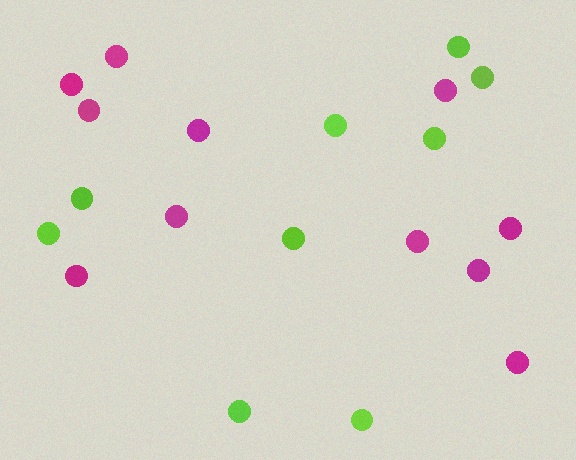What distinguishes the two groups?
There are 2 groups: one group of lime circles (9) and one group of magenta circles (11).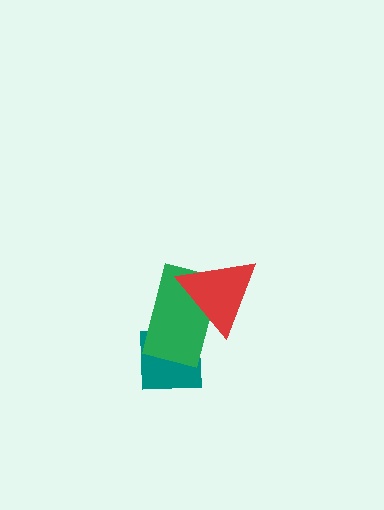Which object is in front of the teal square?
The green rectangle is in front of the teal square.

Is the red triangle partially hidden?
No, no other shape covers it.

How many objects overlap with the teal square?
1 object overlaps with the teal square.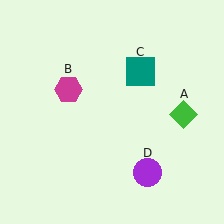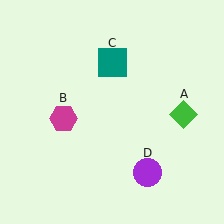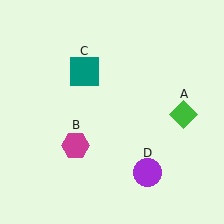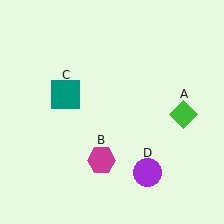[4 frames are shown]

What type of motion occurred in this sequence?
The magenta hexagon (object B), teal square (object C) rotated counterclockwise around the center of the scene.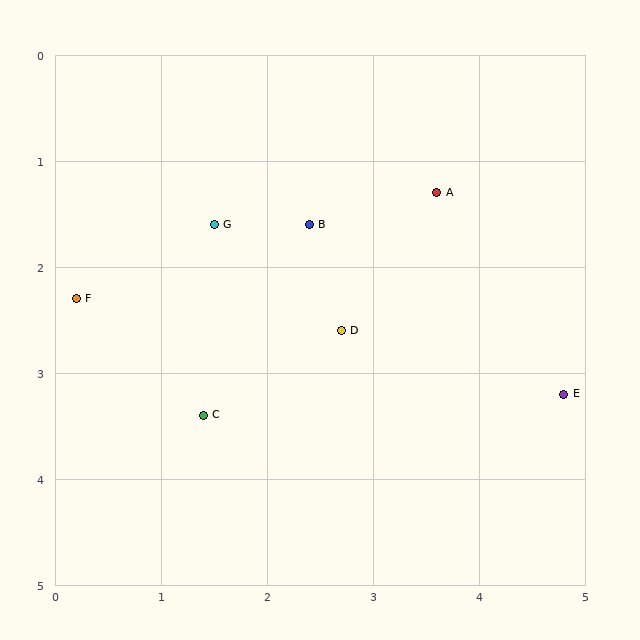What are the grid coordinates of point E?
Point E is at approximately (4.8, 3.2).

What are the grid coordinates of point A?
Point A is at approximately (3.6, 1.3).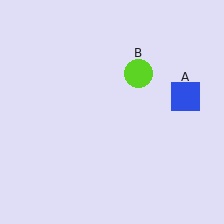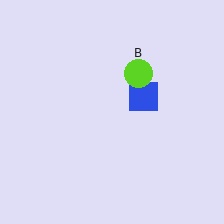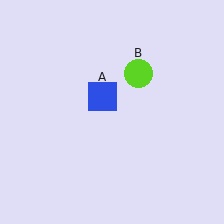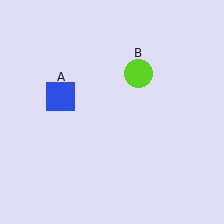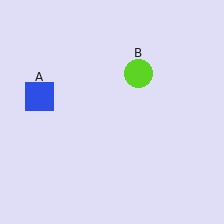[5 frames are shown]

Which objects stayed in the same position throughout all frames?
Lime circle (object B) remained stationary.